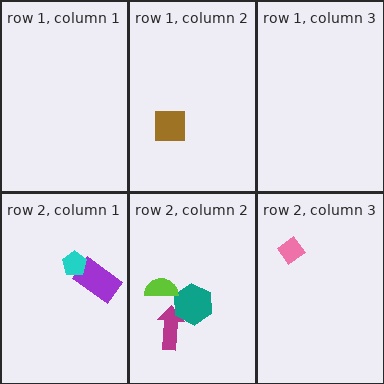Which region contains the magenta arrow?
The row 2, column 2 region.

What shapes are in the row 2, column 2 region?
The magenta arrow, the teal hexagon, the lime semicircle.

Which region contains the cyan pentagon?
The row 2, column 1 region.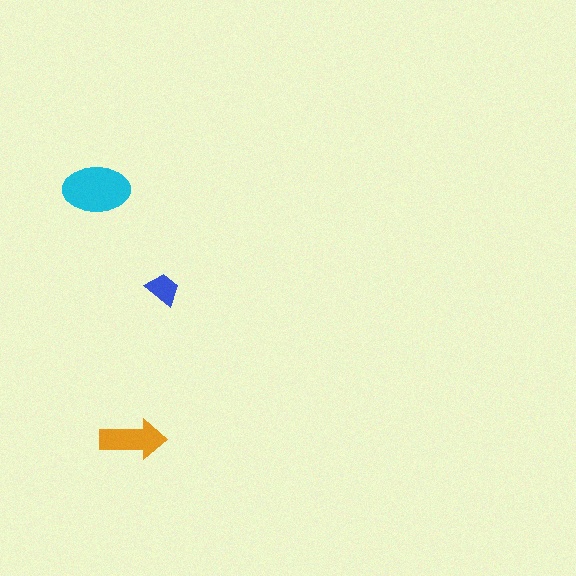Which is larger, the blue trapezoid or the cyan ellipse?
The cyan ellipse.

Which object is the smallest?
The blue trapezoid.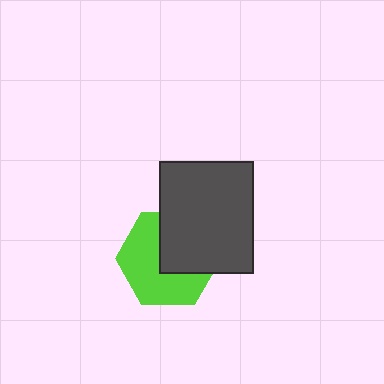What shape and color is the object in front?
The object in front is a dark gray rectangle.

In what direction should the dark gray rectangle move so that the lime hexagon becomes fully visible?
The dark gray rectangle should move toward the upper-right. That is the shortest direction to clear the overlap and leave the lime hexagon fully visible.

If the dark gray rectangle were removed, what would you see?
You would see the complete lime hexagon.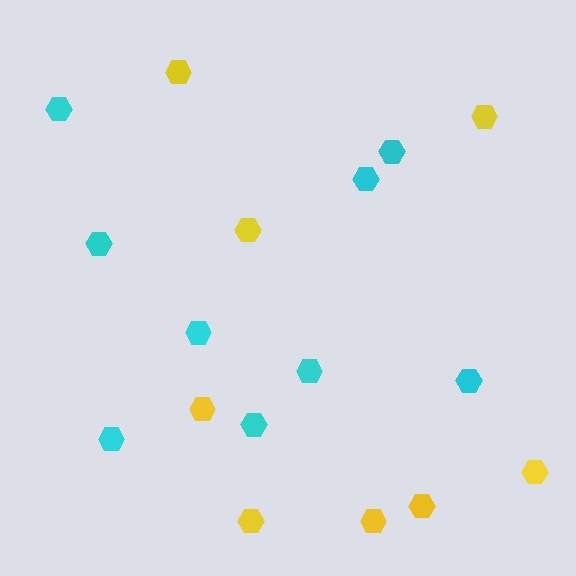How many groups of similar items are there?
There are 2 groups: one group of yellow hexagons (8) and one group of cyan hexagons (9).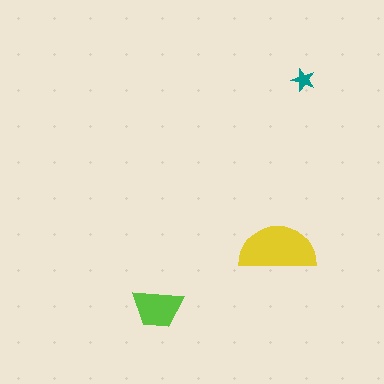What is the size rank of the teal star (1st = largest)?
3rd.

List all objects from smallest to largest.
The teal star, the lime trapezoid, the yellow semicircle.